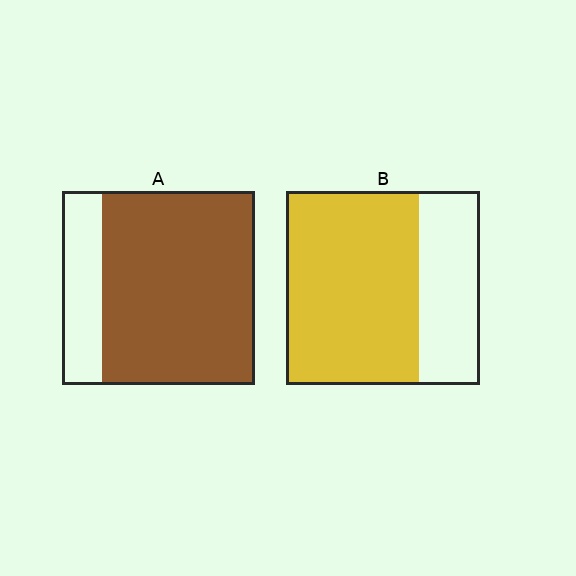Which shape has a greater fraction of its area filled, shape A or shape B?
Shape A.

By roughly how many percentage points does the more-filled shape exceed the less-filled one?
By roughly 10 percentage points (A over B).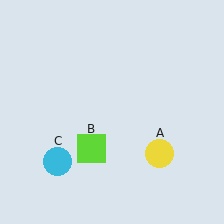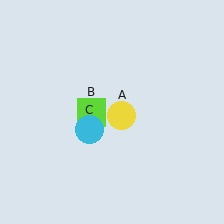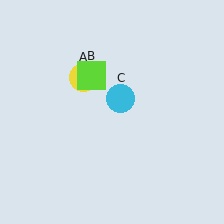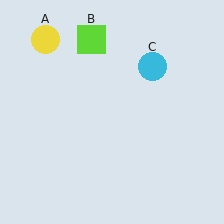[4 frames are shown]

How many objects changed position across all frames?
3 objects changed position: yellow circle (object A), lime square (object B), cyan circle (object C).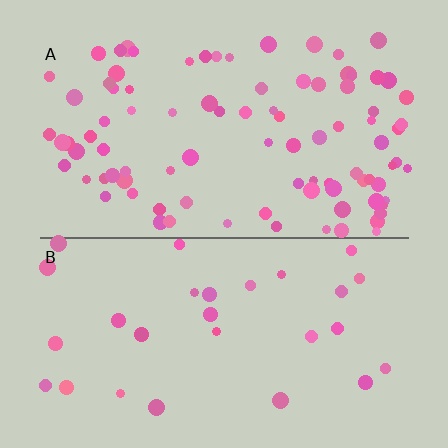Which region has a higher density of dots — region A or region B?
A (the top).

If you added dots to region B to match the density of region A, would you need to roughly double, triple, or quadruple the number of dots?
Approximately triple.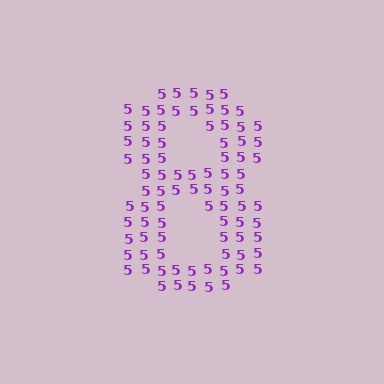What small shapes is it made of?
It is made of small digit 5's.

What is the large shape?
The large shape is the digit 8.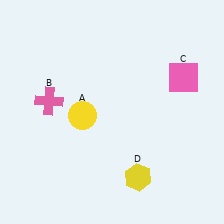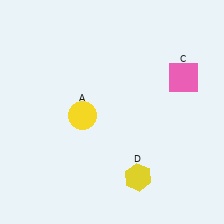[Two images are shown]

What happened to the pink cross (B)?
The pink cross (B) was removed in Image 2. It was in the top-left area of Image 1.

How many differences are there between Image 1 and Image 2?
There is 1 difference between the two images.